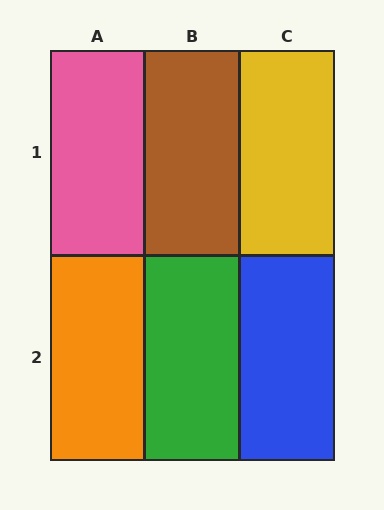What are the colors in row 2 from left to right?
Orange, green, blue.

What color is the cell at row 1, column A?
Pink.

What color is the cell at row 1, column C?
Yellow.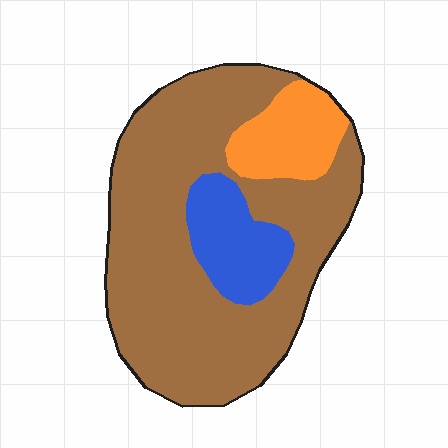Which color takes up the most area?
Brown, at roughly 75%.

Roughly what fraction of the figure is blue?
Blue takes up less than a quarter of the figure.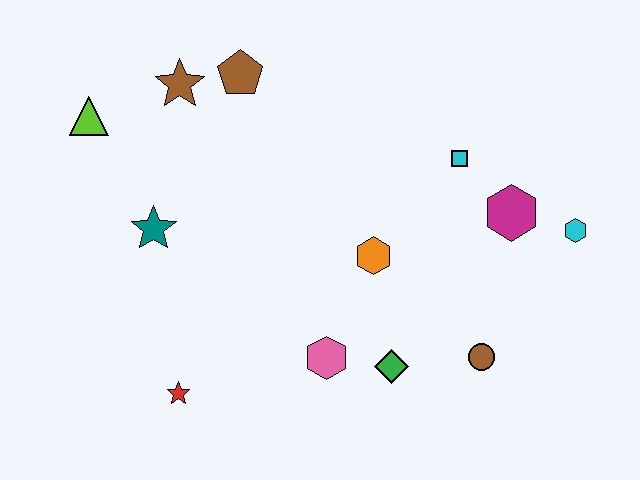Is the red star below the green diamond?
Yes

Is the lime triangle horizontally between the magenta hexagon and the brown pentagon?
No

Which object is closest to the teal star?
The lime triangle is closest to the teal star.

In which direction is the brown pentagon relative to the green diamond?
The brown pentagon is above the green diamond.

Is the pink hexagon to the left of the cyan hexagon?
Yes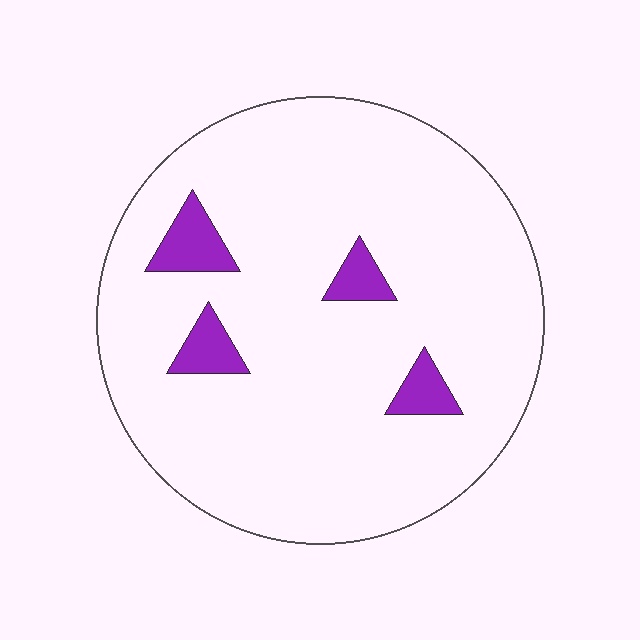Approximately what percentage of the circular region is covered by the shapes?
Approximately 10%.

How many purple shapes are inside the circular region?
4.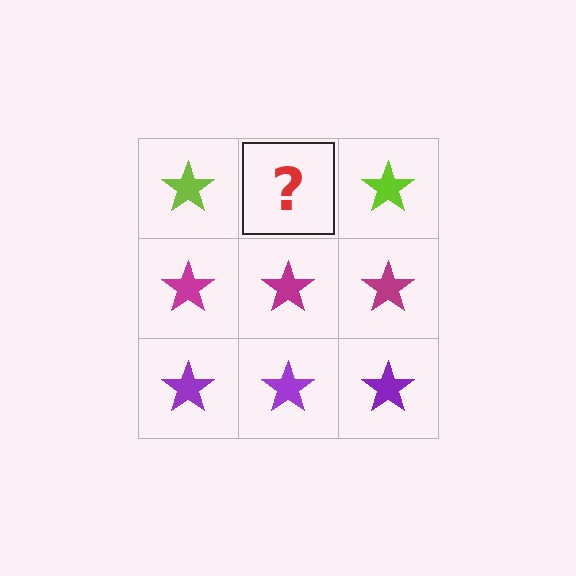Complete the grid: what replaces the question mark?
The question mark should be replaced with a lime star.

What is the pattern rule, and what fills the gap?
The rule is that each row has a consistent color. The gap should be filled with a lime star.